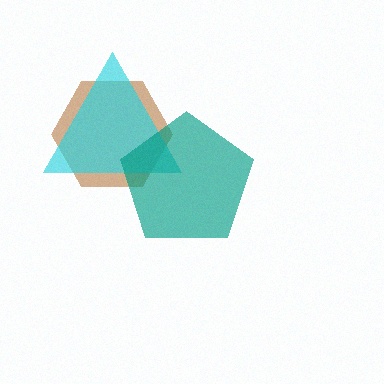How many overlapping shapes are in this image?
There are 3 overlapping shapes in the image.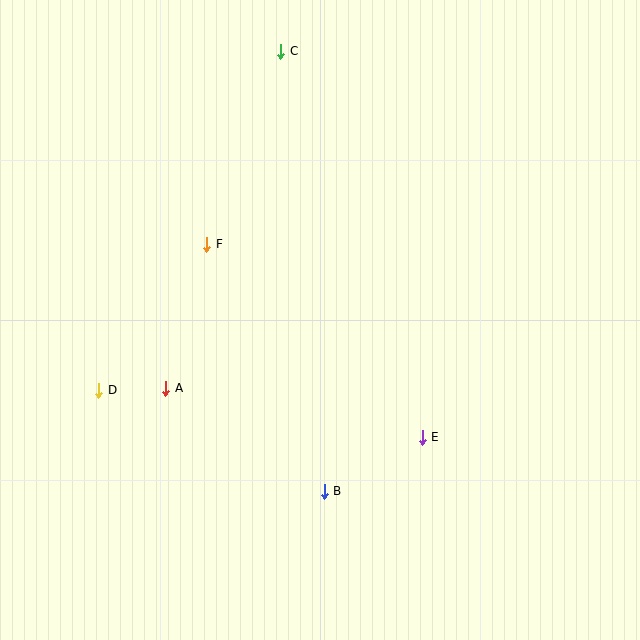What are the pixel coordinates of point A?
Point A is at (166, 388).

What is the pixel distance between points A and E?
The distance between A and E is 261 pixels.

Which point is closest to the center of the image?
Point F at (207, 244) is closest to the center.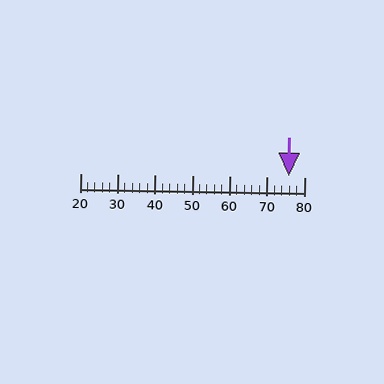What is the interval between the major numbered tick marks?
The major tick marks are spaced 10 units apart.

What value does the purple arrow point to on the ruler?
The purple arrow points to approximately 76.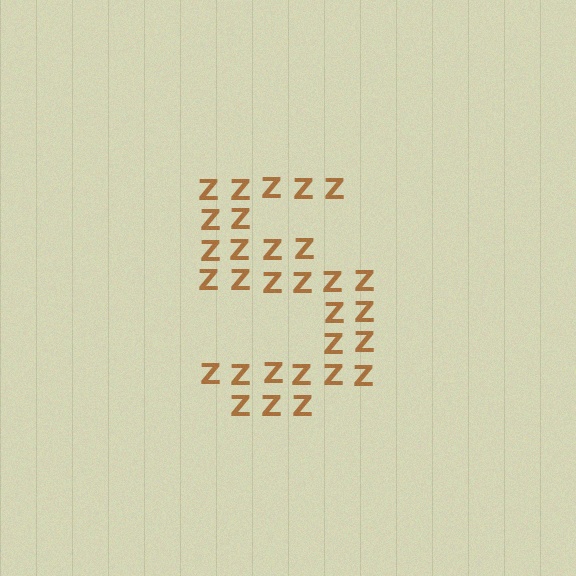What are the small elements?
The small elements are letter Z's.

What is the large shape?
The large shape is the digit 5.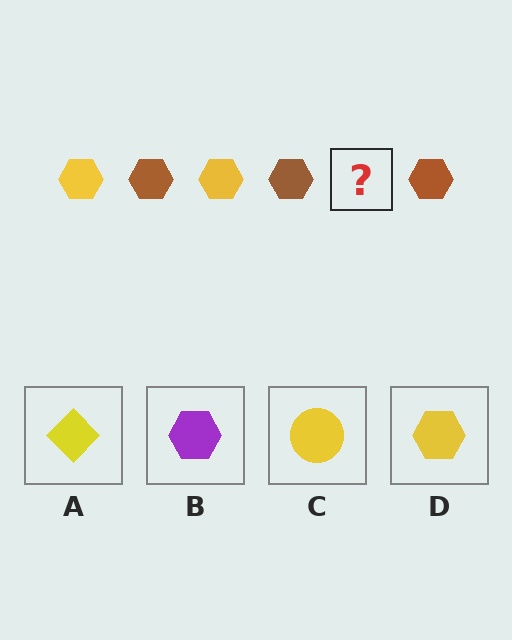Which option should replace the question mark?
Option D.